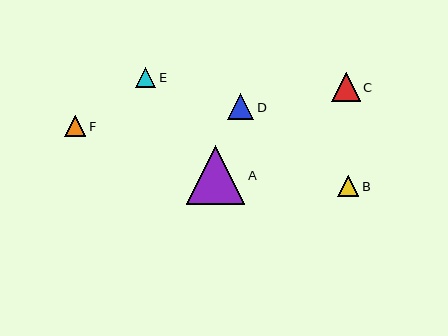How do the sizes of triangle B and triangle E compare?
Triangle B and triangle E are approximately the same size.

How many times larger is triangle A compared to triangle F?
Triangle A is approximately 2.8 times the size of triangle F.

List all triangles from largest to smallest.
From largest to smallest: A, C, D, B, F, E.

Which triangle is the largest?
Triangle A is the largest with a size of approximately 58 pixels.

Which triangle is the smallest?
Triangle E is the smallest with a size of approximately 20 pixels.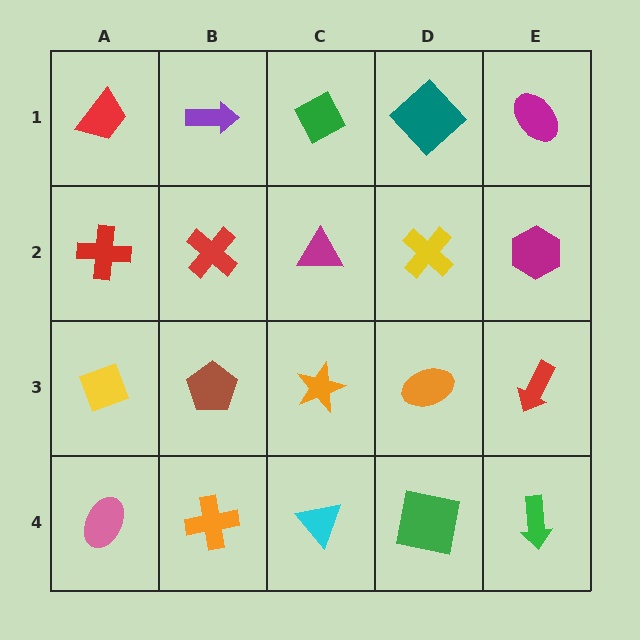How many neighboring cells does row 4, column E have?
2.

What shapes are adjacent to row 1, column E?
A magenta hexagon (row 2, column E), a teal diamond (row 1, column D).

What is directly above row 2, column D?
A teal diamond.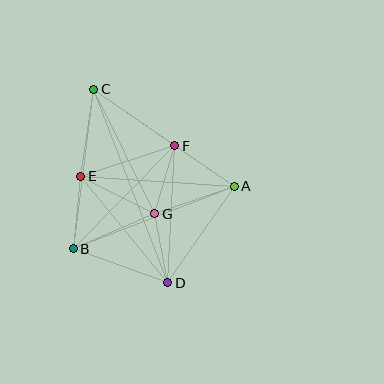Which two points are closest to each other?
Points D and G are closest to each other.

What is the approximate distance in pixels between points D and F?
The distance between D and F is approximately 137 pixels.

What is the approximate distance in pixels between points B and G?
The distance between B and G is approximately 89 pixels.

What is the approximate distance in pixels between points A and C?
The distance between A and C is approximately 171 pixels.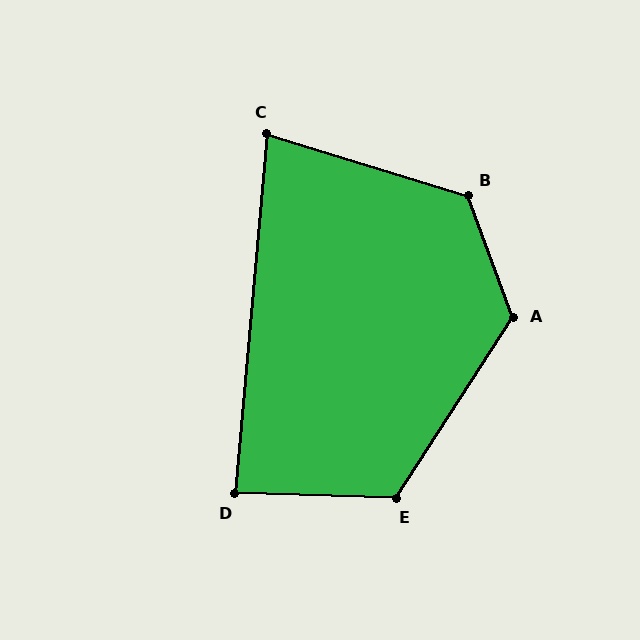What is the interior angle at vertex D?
Approximately 86 degrees (approximately right).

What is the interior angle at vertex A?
Approximately 127 degrees (obtuse).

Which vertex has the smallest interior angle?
C, at approximately 78 degrees.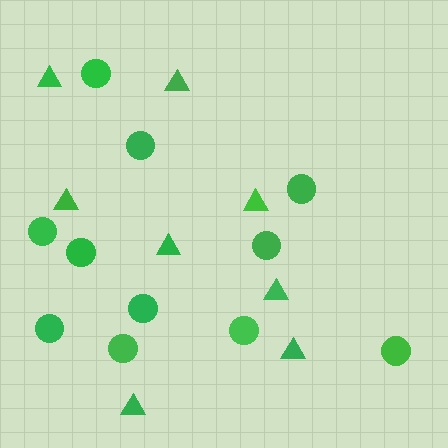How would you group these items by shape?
There are 2 groups: one group of triangles (8) and one group of circles (11).